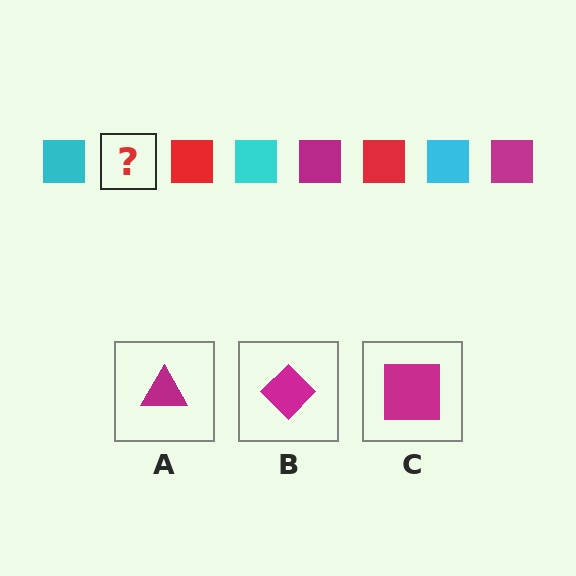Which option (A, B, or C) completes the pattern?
C.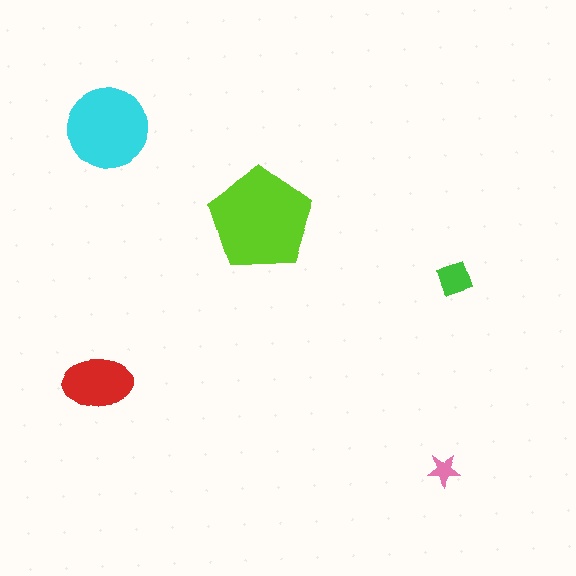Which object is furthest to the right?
The green diamond is rightmost.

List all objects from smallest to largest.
The pink star, the green diamond, the red ellipse, the cyan circle, the lime pentagon.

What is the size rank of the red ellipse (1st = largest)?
3rd.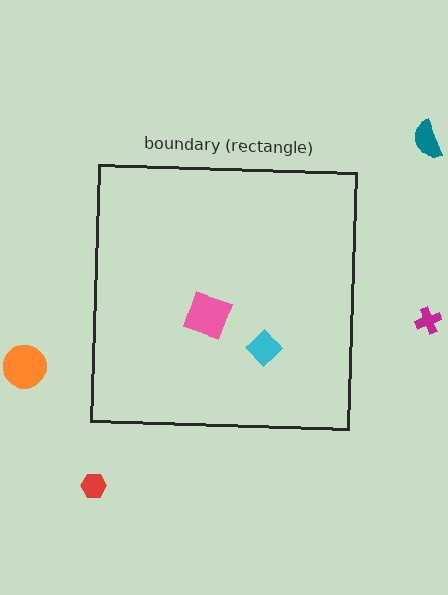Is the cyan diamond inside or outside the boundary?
Inside.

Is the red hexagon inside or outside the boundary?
Outside.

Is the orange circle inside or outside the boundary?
Outside.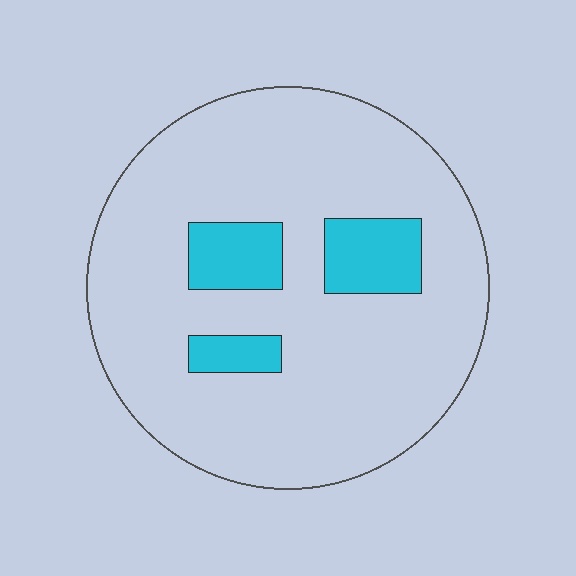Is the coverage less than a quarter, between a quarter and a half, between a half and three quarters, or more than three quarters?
Less than a quarter.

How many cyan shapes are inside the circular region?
3.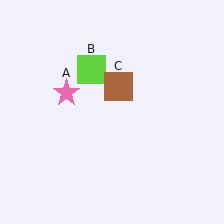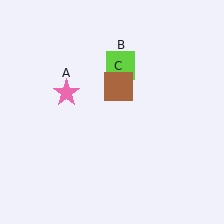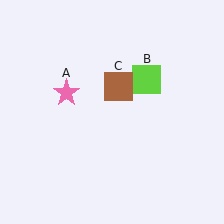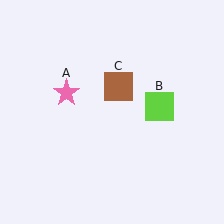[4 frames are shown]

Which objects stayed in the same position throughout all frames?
Pink star (object A) and brown square (object C) remained stationary.